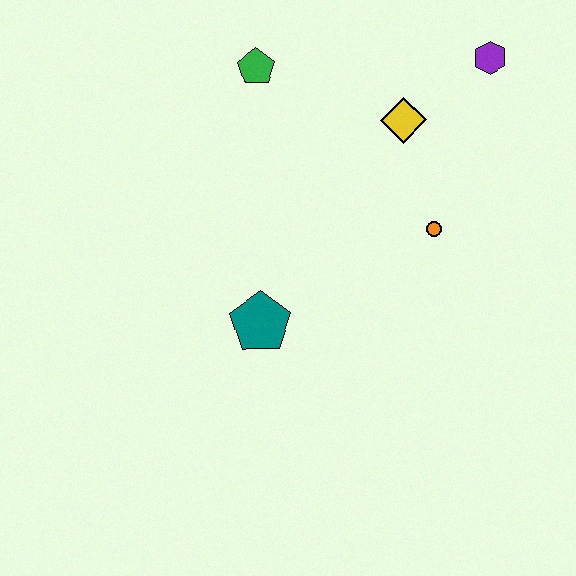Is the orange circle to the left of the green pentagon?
No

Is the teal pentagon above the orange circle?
No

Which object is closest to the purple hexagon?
The yellow diamond is closest to the purple hexagon.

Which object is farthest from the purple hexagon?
The teal pentagon is farthest from the purple hexagon.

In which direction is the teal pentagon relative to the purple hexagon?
The teal pentagon is below the purple hexagon.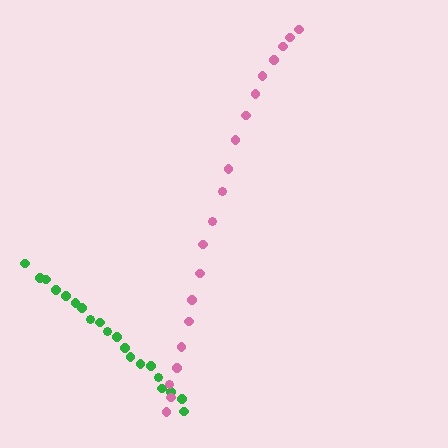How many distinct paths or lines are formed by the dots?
There are 2 distinct paths.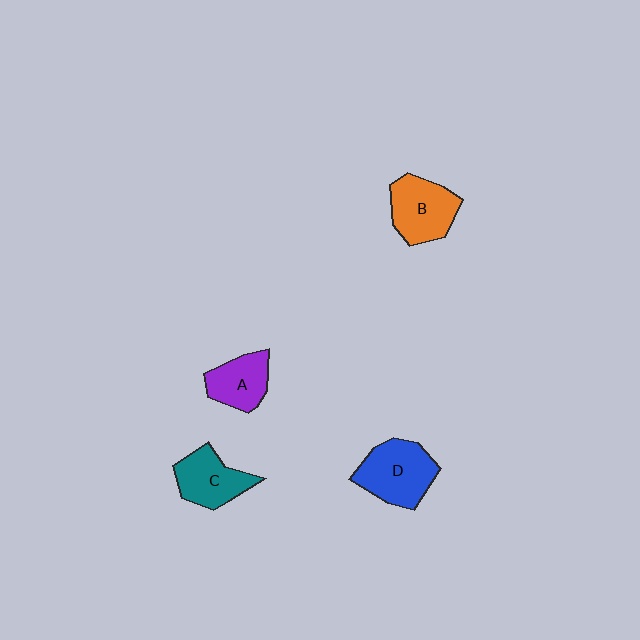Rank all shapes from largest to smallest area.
From largest to smallest: D (blue), B (orange), C (teal), A (purple).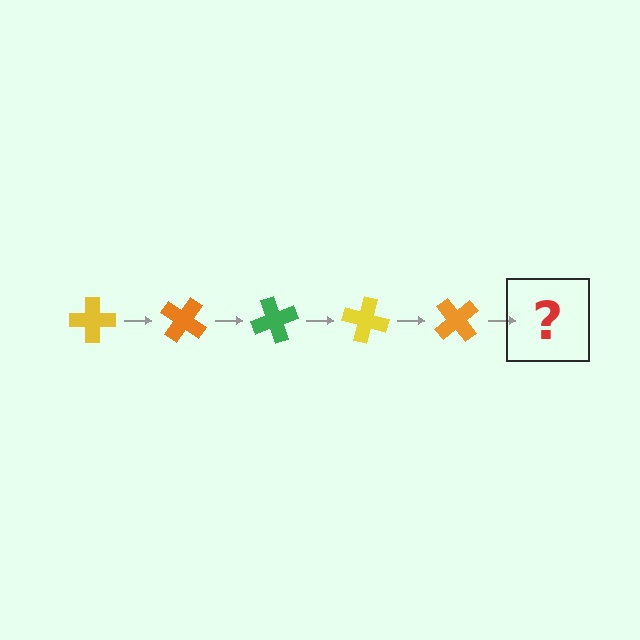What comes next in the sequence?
The next element should be a green cross, rotated 175 degrees from the start.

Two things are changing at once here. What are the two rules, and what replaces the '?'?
The two rules are that it rotates 35 degrees each step and the color cycles through yellow, orange, and green. The '?' should be a green cross, rotated 175 degrees from the start.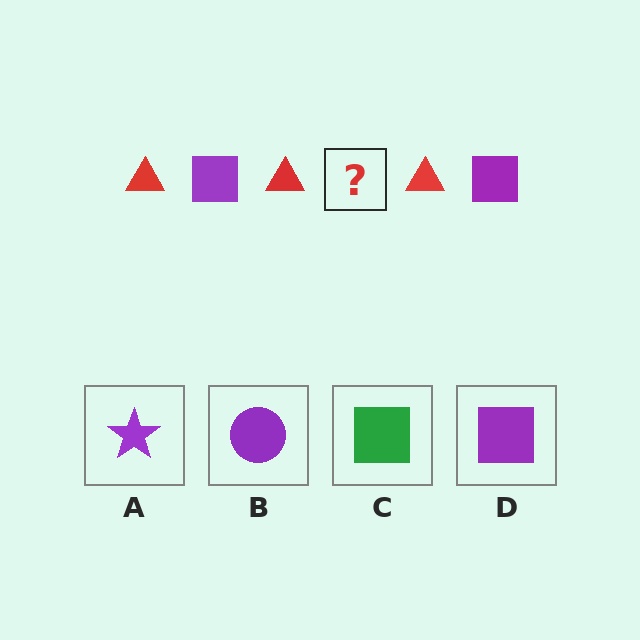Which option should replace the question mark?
Option D.